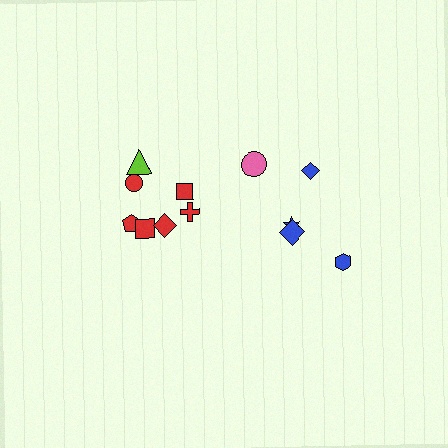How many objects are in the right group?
There are 5 objects.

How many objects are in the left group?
There are 7 objects.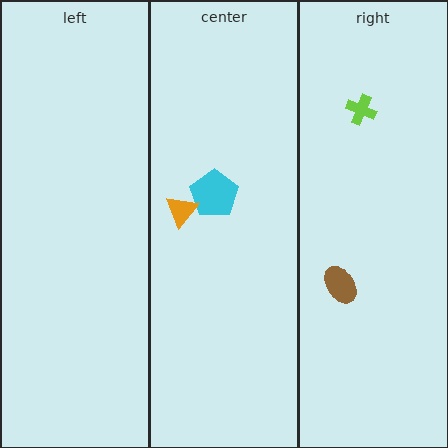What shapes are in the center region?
The cyan pentagon, the orange triangle.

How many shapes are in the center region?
2.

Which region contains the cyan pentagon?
The center region.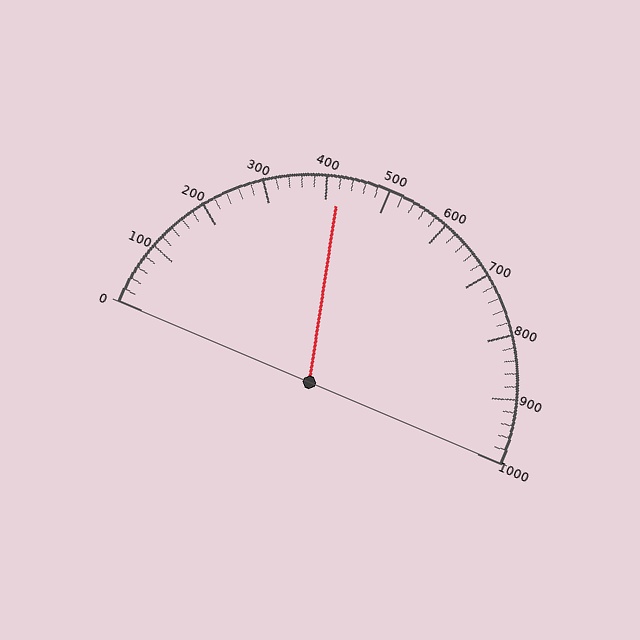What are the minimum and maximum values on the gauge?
The gauge ranges from 0 to 1000.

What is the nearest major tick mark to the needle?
The nearest major tick mark is 400.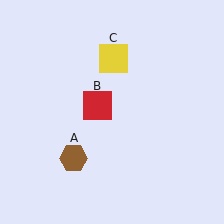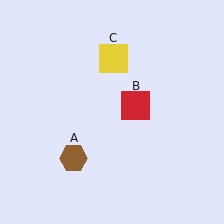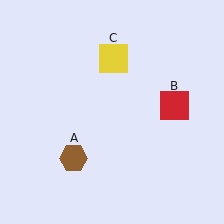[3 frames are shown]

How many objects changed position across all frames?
1 object changed position: red square (object B).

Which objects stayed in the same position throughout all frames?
Brown hexagon (object A) and yellow square (object C) remained stationary.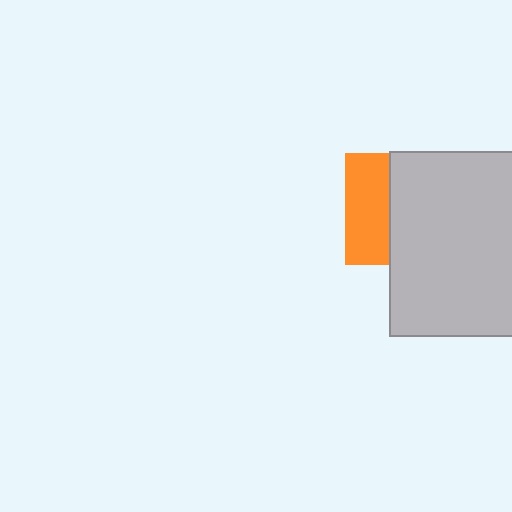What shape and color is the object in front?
The object in front is a light gray rectangle.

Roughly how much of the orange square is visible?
A small part of it is visible (roughly 39%).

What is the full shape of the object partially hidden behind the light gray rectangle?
The partially hidden object is an orange square.